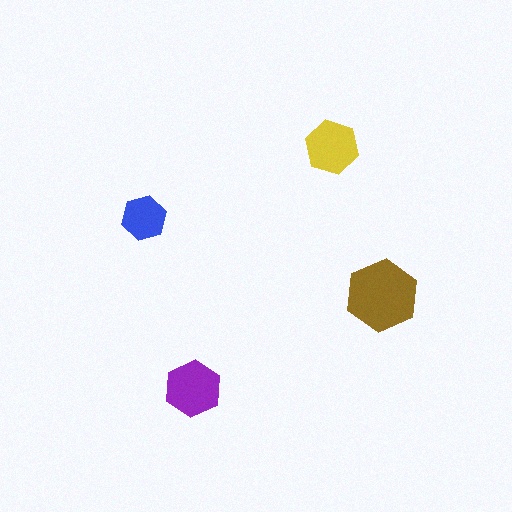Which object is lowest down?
The purple hexagon is bottommost.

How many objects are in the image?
There are 4 objects in the image.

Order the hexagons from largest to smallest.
the brown one, the purple one, the yellow one, the blue one.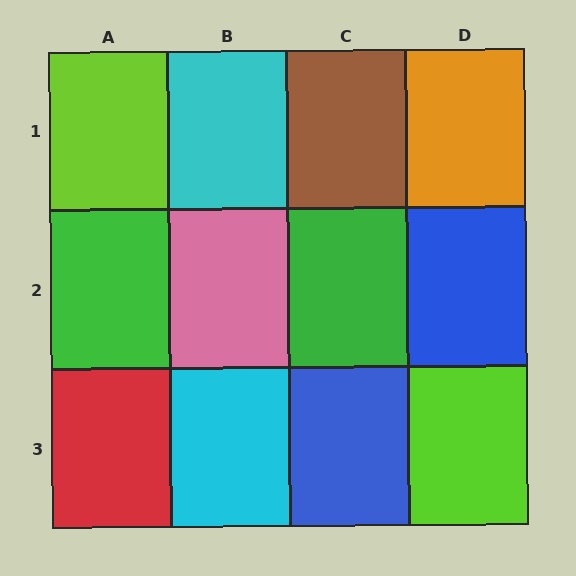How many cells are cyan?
2 cells are cyan.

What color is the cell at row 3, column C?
Blue.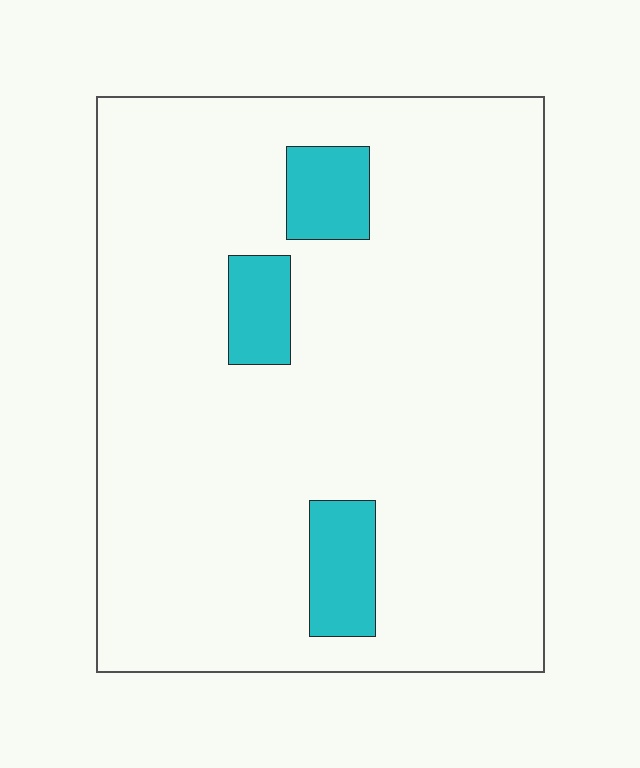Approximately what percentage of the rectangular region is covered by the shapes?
Approximately 10%.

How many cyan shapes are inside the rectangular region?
3.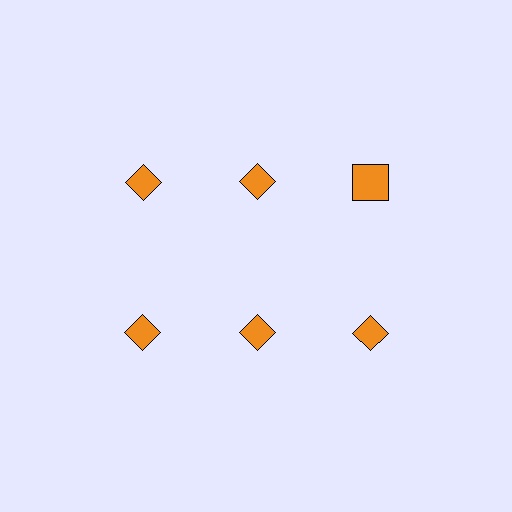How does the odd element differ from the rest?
It has a different shape: square instead of diamond.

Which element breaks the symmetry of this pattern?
The orange square in the top row, center column breaks the symmetry. All other shapes are orange diamonds.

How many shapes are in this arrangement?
There are 6 shapes arranged in a grid pattern.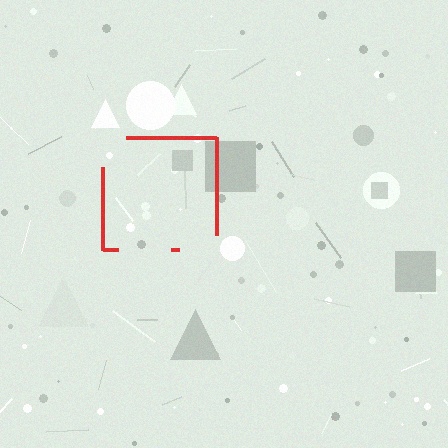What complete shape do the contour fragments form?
The contour fragments form a square.